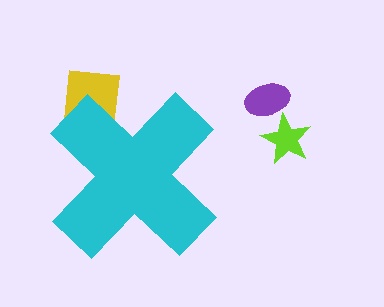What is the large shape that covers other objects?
A cyan cross.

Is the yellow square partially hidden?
Yes, the yellow square is partially hidden behind the cyan cross.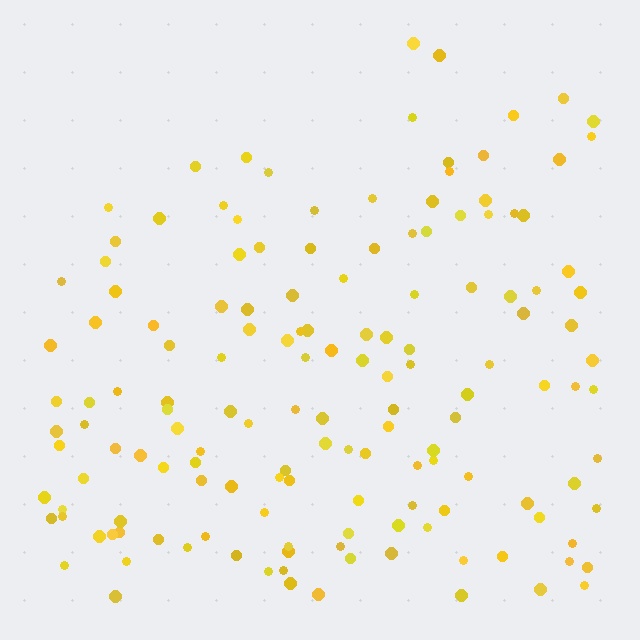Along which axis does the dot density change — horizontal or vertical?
Vertical.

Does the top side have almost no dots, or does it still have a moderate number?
Still a moderate number, just noticeably fewer than the bottom.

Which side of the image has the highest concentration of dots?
The bottom.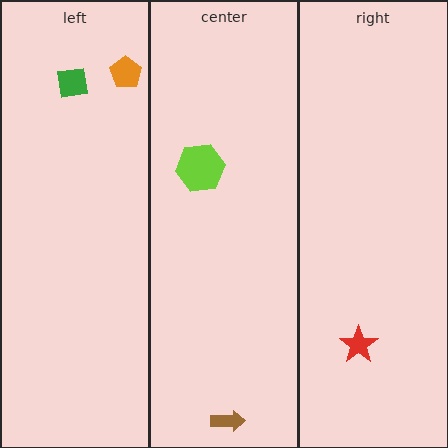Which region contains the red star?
The right region.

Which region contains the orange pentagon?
The left region.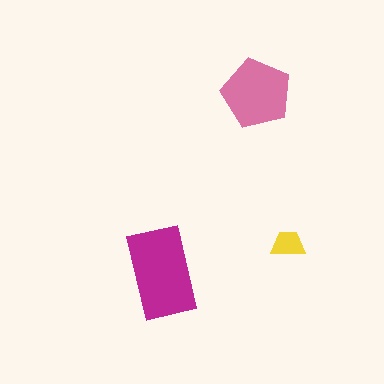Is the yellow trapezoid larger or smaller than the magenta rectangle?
Smaller.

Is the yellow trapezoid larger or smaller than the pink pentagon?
Smaller.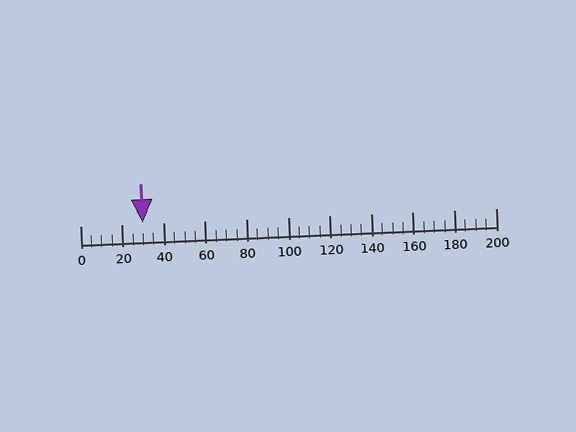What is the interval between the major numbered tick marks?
The major tick marks are spaced 20 units apart.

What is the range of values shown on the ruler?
The ruler shows values from 0 to 200.